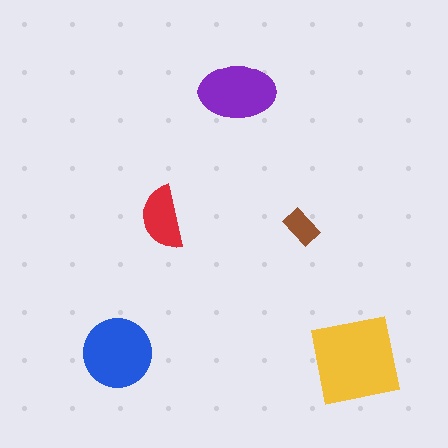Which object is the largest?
The yellow square.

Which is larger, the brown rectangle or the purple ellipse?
The purple ellipse.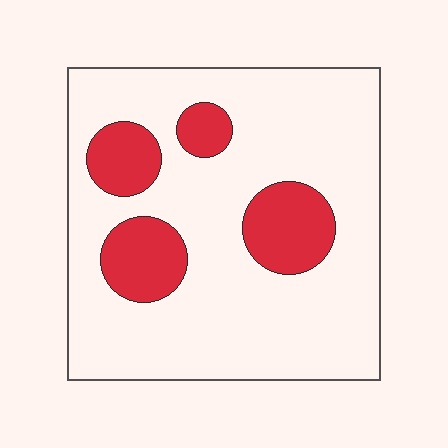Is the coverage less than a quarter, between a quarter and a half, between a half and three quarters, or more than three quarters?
Less than a quarter.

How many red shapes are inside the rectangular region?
4.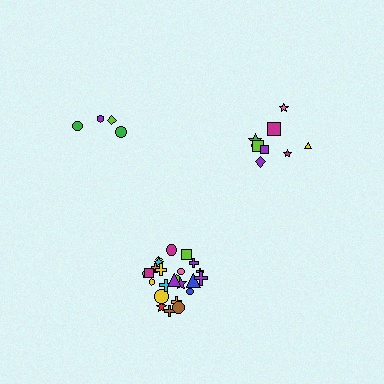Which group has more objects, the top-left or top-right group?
The top-right group.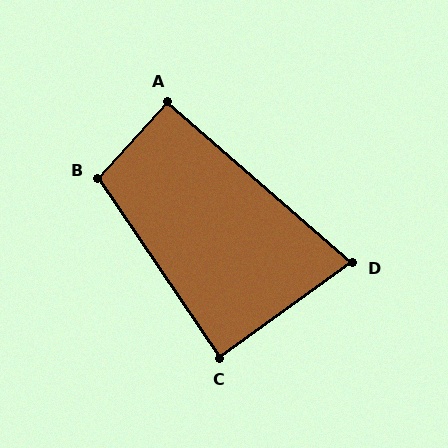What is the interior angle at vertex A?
Approximately 92 degrees (approximately right).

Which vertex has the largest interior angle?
B, at approximately 103 degrees.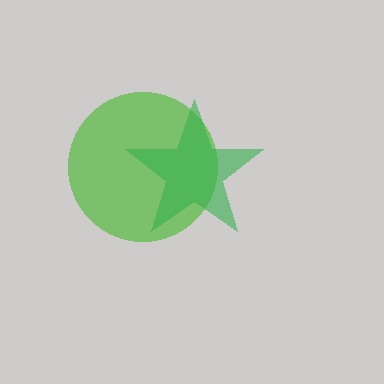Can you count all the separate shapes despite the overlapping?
Yes, there are 2 separate shapes.